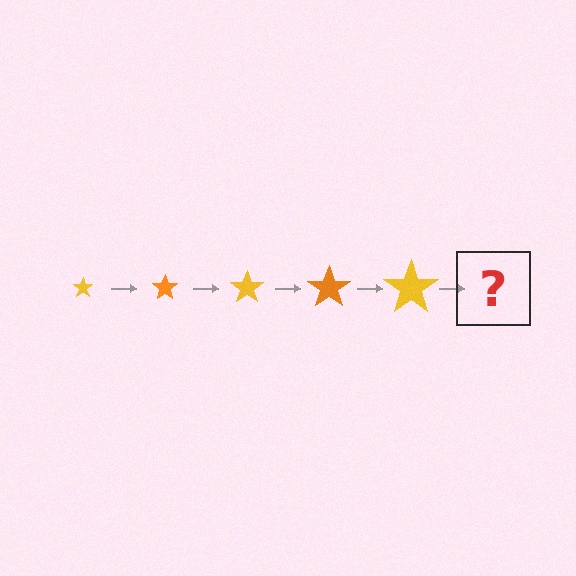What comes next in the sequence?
The next element should be an orange star, larger than the previous one.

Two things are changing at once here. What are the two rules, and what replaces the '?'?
The two rules are that the star grows larger each step and the color cycles through yellow and orange. The '?' should be an orange star, larger than the previous one.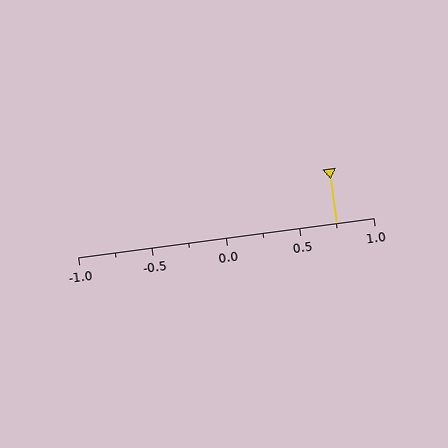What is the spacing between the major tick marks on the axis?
The major ticks are spaced 0.5 apart.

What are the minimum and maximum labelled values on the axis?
The axis runs from -1.0 to 1.0.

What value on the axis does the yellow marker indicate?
The marker indicates approximately 0.75.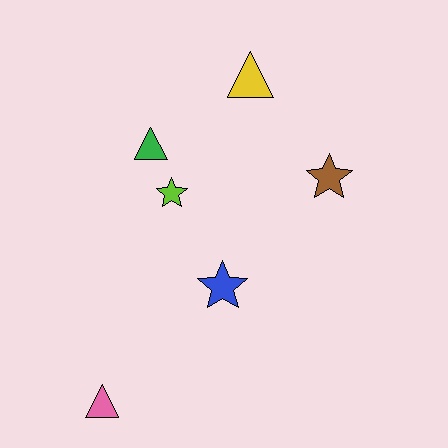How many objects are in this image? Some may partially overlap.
There are 6 objects.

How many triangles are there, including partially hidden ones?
There are 3 triangles.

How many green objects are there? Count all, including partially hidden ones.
There is 1 green object.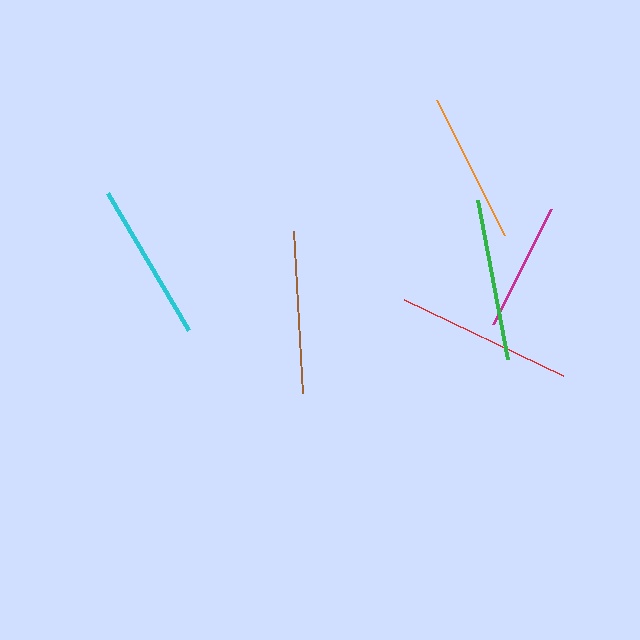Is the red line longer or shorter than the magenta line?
The red line is longer than the magenta line.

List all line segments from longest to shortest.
From longest to shortest: red, brown, green, cyan, orange, magenta.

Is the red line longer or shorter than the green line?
The red line is longer than the green line.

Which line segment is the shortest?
The magenta line is the shortest at approximately 129 pixels.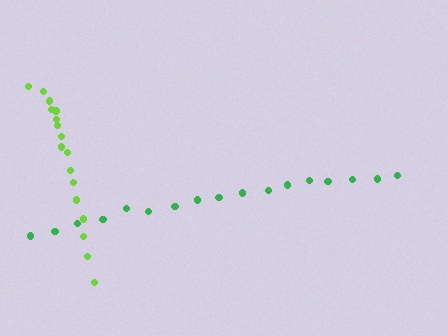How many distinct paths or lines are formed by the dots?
There are 2 distinct paths.